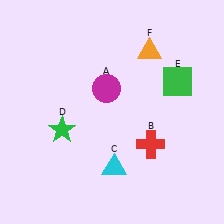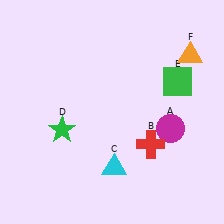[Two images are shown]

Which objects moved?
The objects that moved are: the magenta circle (A), the orange triangle (F).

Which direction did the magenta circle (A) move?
The magenta circle (A) moved right.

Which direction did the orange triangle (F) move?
The orange triangle (F) moved right.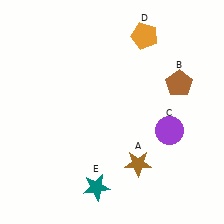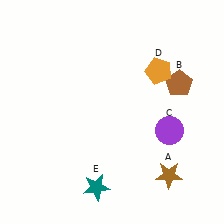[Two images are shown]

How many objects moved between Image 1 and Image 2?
2 objects moved between the two images.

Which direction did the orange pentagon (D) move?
The orange pentagon (D) moved down.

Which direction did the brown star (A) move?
The brown star (A) moved right.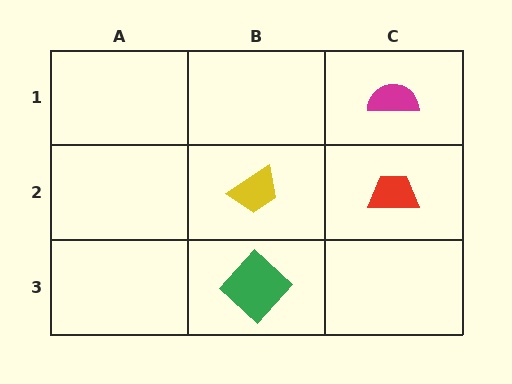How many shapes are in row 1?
1 shape.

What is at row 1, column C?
A magenta semicircle.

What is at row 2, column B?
A yellow trapezoid.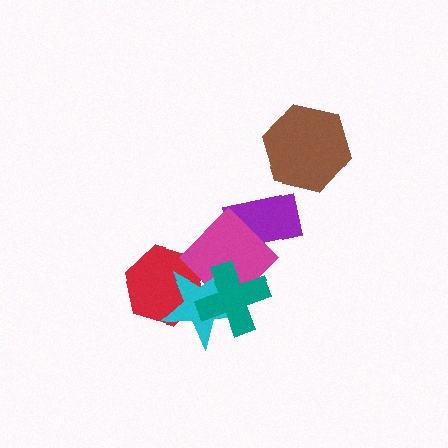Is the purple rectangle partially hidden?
Yes, it is partially covered by another shape.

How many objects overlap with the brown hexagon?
0 objects overlap with the brown hexagon.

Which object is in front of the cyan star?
The teal cross is in front of the cyan star.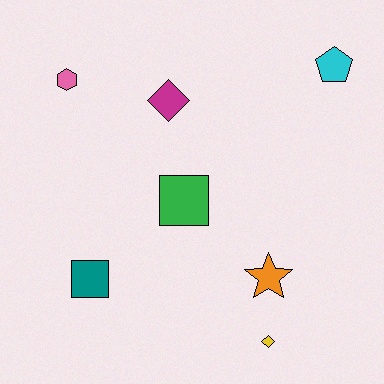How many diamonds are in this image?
There are 2 diamonds.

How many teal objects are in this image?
There is 1 teal object.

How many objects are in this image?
There are 7 objects.